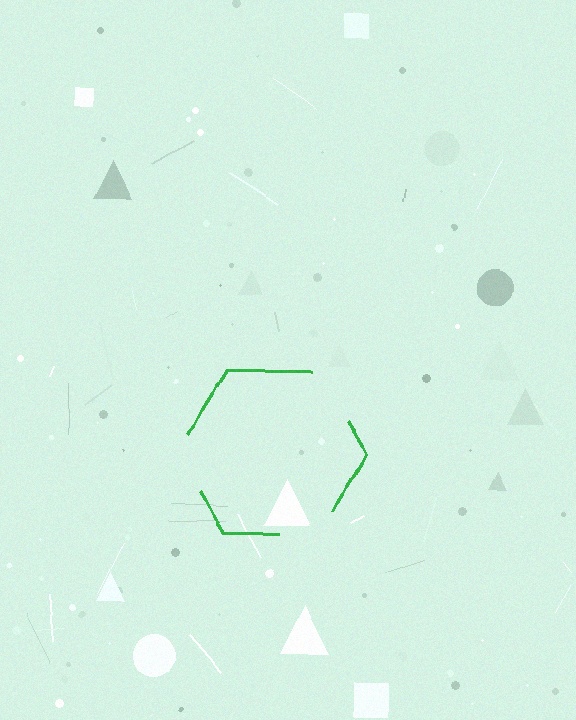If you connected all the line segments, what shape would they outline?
They would outline a hexagon.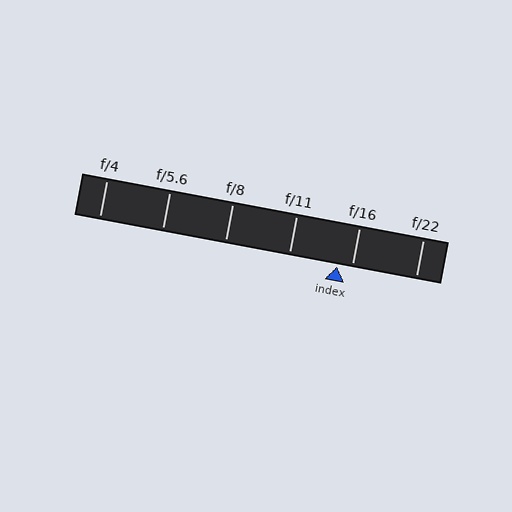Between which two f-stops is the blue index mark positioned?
The index mark is between f/11 and f/16.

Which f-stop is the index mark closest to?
The index mark is closest to f/16.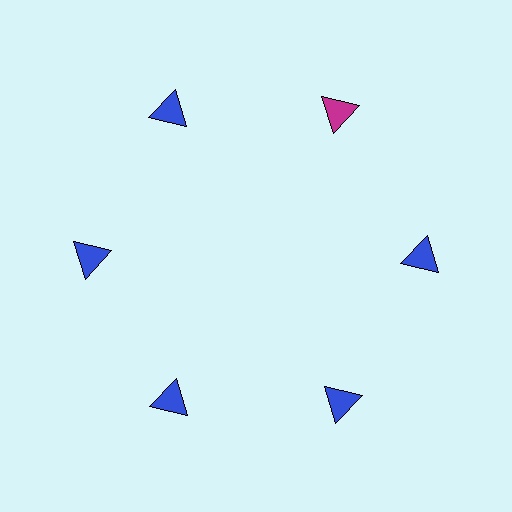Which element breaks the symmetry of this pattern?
The magenta triangle at roughly the 1 o'clock position breaks the symmetry. All other shapes are blue triangles.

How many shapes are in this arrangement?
There are 6 shapes arranged in a ring pattern.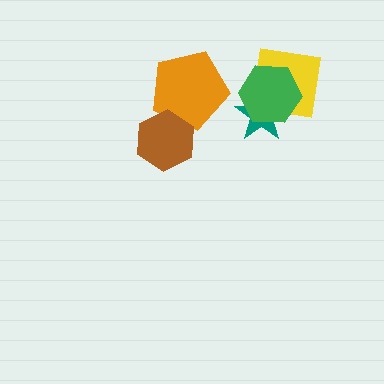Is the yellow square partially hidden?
Yes, it is partially covered by another shape.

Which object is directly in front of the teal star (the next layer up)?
The yellow square is directly in front of the teal star.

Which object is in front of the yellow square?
The green hexagon is in front of the yellow square.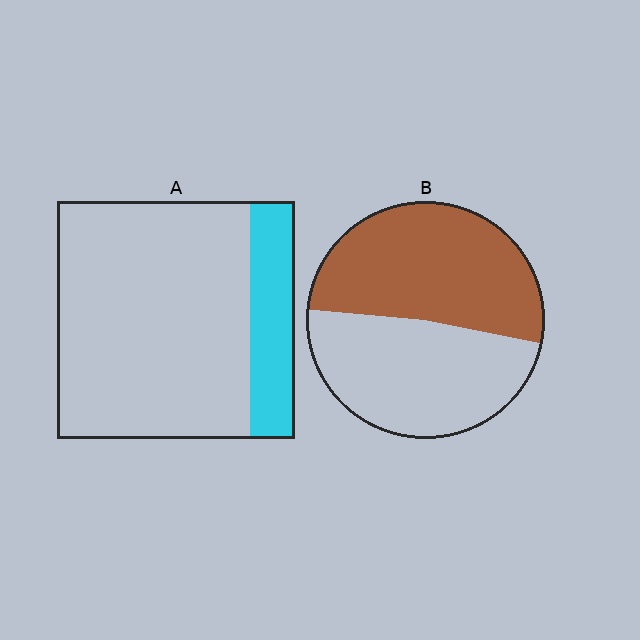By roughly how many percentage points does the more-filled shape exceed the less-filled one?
By roughly 35 percentage points (B over A).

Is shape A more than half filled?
No.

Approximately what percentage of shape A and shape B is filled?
A is approximately 20% and B is approximately 50%.